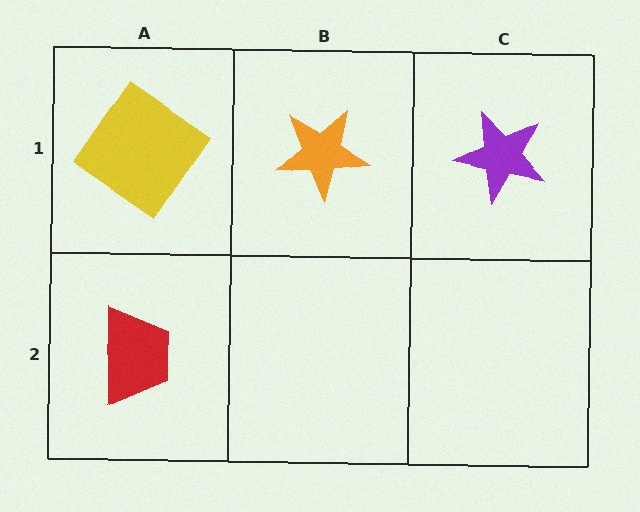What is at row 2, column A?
A red trapezoid.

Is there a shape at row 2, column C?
No, that cell is empty.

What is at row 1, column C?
A purple star.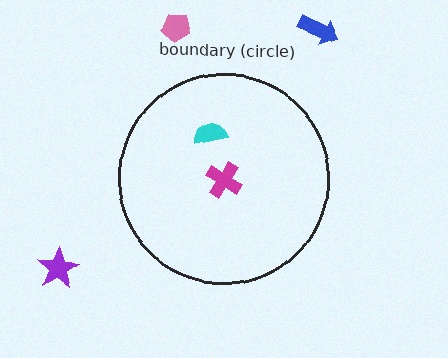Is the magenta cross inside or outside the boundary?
Inside.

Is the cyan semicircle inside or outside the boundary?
Inside.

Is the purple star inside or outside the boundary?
Outside.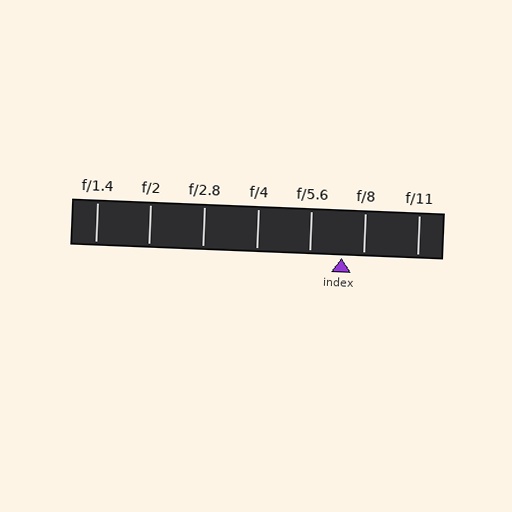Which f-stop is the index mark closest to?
The index mark is closest to f/8.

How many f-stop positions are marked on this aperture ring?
There are 7 f-stop positions marked.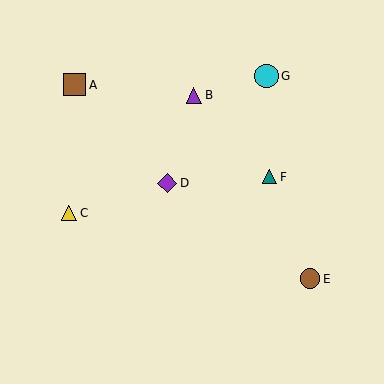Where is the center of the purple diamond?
The center of the purple diamond is at (167, 183).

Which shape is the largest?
The cyan circle (labeled G) is the largest.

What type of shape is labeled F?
Shape F is a teal triangle.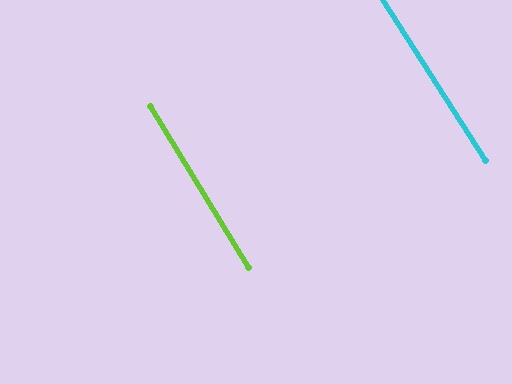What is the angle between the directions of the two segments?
Approximately 1 degree.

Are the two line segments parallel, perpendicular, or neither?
Parallel — their directions differ by only 0.9°.